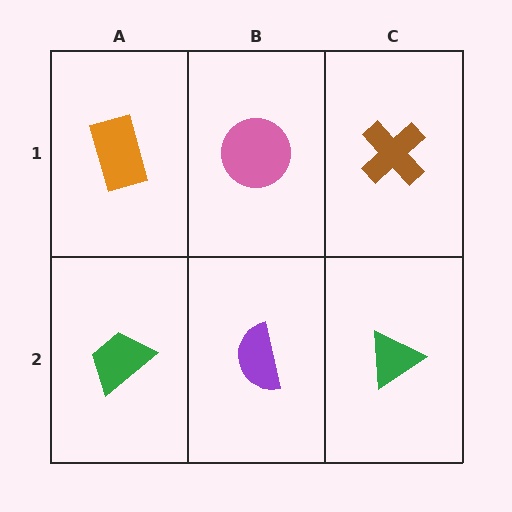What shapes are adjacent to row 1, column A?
A green trapezoid (row 2, column A), a pink circle (row 1, column B).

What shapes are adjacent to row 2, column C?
A brown cross (row 1, column C), a purple semicircle (row 2, column B).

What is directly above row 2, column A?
An orange rectangle.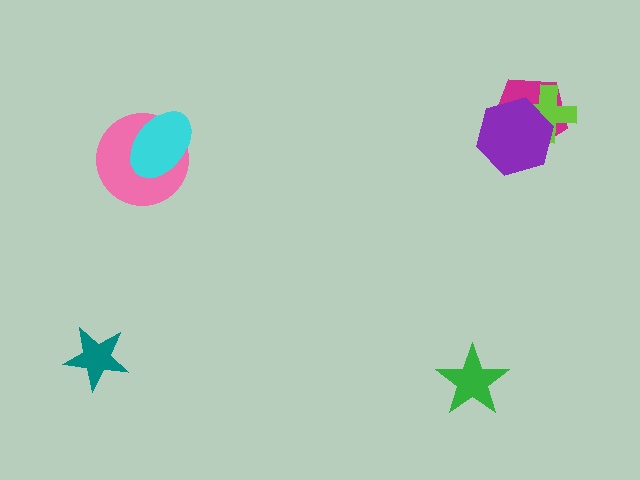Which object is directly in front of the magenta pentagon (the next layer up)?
The lime cross is directly in front of the magenta pentagon.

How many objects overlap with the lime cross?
2 objects overlap with the lime cross.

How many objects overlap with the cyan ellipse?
1 object overlaps with the cyan ellipse.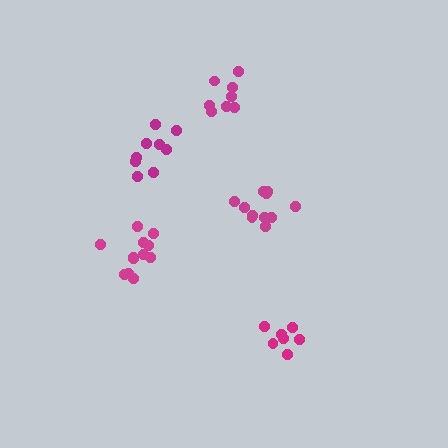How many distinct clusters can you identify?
There are 5 distinct clusters.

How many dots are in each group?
Group 1: 7 dots, Group 2: 13 dots, Group 3: 11 dots, Group 4: 9 dots, Group 5: 8 dots (48 total).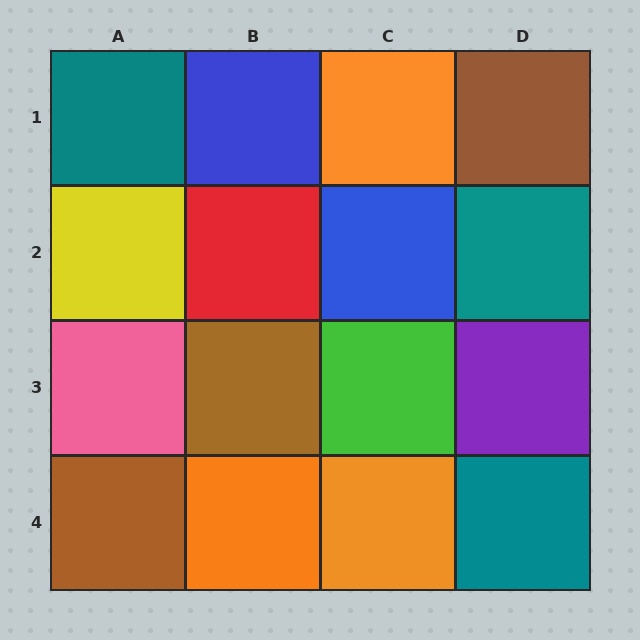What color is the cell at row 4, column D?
Teal.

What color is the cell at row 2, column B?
Red.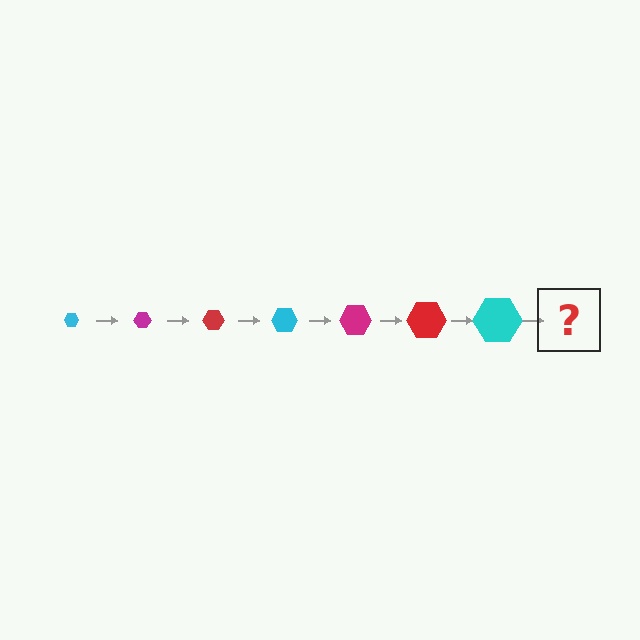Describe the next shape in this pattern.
It should be a magenta hexagon, larger than the previous one.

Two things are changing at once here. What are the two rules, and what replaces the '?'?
The two rules are that the hexagon grows larger each step and the color cycles through cyan, magenta, and red. The '?' should be a magenta hexagon, larger than the previous one.